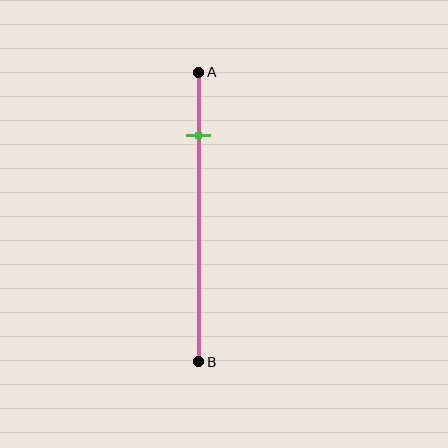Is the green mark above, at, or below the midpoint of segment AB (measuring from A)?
The green mark is above the midpoint of segment AB.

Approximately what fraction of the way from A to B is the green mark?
The green mark is approximately 20% of the way from A to B.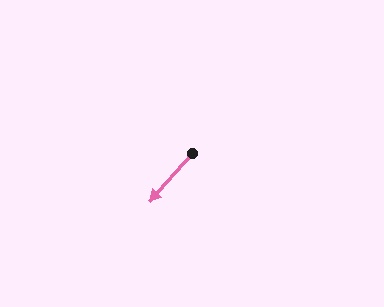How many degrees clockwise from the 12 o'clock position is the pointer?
Approximately 221 degrees.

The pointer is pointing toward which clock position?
Roughly 7 o'clock.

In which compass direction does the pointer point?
Southwest.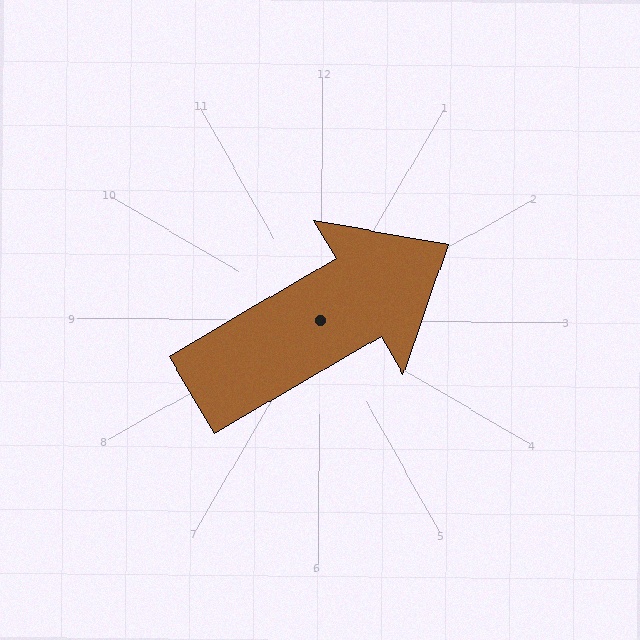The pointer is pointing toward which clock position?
Roughly 2 o'clock.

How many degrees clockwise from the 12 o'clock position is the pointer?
Approximately 59 degrees.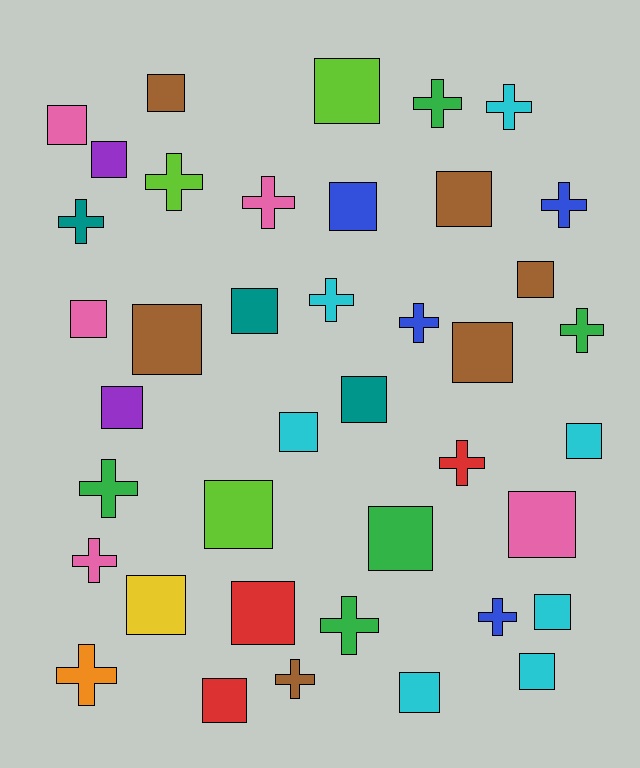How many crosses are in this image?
There are 16 crosses.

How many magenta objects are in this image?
There are no magenta objects.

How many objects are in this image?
There are 40 objects.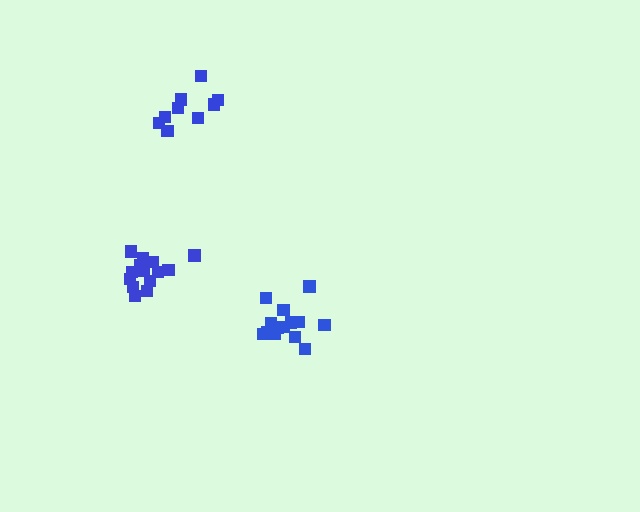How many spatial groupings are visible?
There are 3 spatial groupings.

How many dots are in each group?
Group 1: 14 dots, Group 2: 14 dots, Group 3: 9 dots (37 total).